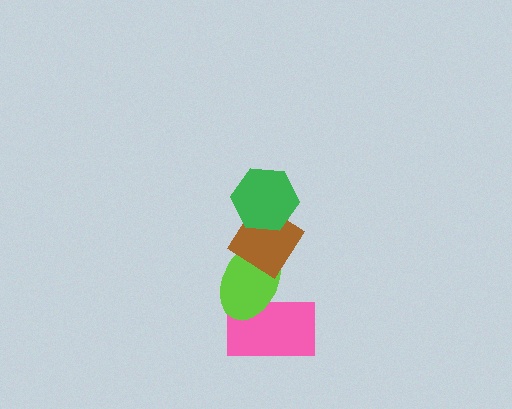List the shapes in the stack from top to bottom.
From top to bottom: the green hexagon, the brown diamond, the lime ellipse, the pink rectangle.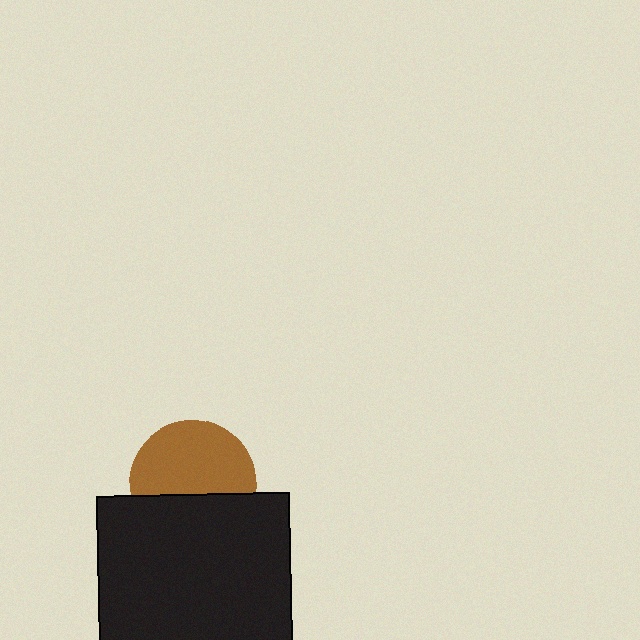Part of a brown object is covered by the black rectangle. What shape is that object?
It is a circle.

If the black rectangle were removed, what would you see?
You would see the complete brown circle.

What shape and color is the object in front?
The object in front is a black rectangle.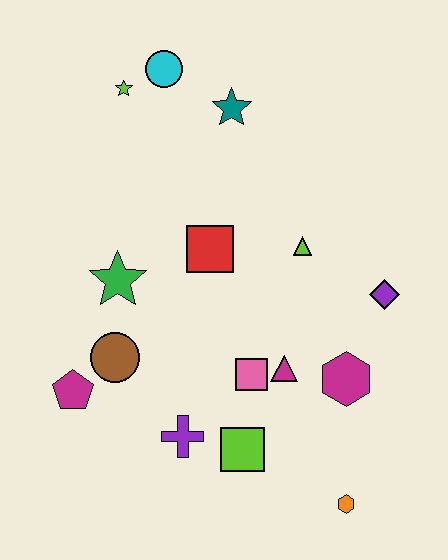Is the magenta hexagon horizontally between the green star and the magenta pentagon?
No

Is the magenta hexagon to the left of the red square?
No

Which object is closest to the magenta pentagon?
The brown circle is closest to the magenta pentagon.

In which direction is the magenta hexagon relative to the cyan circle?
The magenta hexagon is below the cyan circle.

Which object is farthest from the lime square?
The cyan circle is farthest from the lime square.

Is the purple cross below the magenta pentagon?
Yes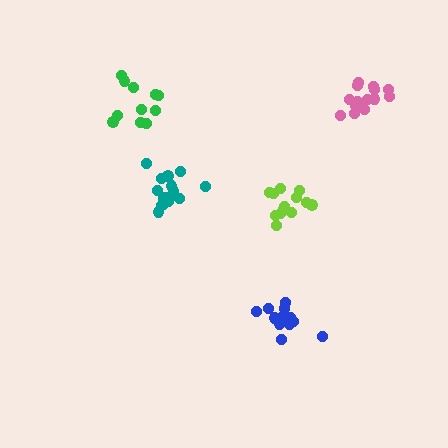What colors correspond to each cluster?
The clusters are colored: lime, pink, teal, green, blue.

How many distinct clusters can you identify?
There are 5 distinct clusters.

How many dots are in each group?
Group 1: 13 dots, Group 2: 15 dots, Group 3: 16 dots, Group 4: 11 dots, Group 5: 12 dots (67 total).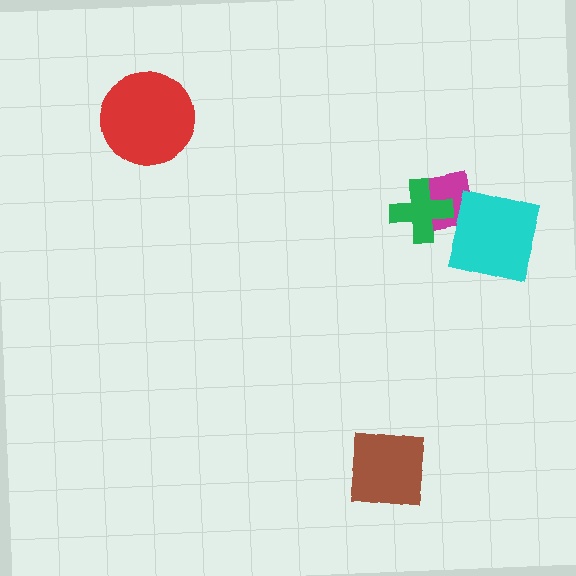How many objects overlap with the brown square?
0 objects overlap with the brown square.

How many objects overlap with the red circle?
0 objects overlap with the red circle.